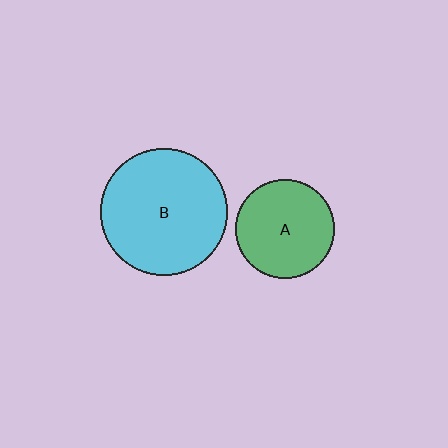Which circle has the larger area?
Circle B (cyan).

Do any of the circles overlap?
No, none of the circles overlap.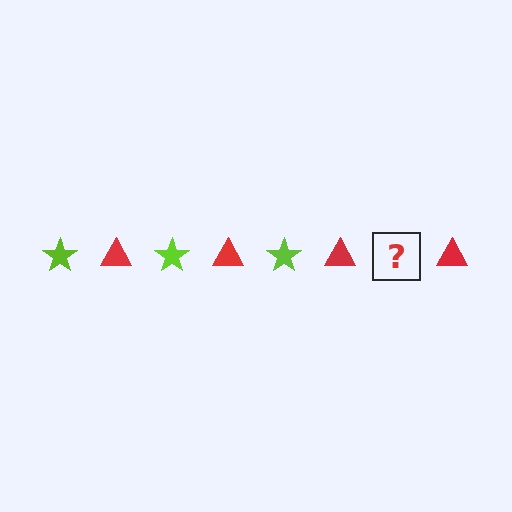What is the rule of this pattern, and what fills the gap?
The rule is that the pattern alternates between lime star and red triangle. The gap should be filled with a lime star.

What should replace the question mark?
The question mark should be replaced with a lime star.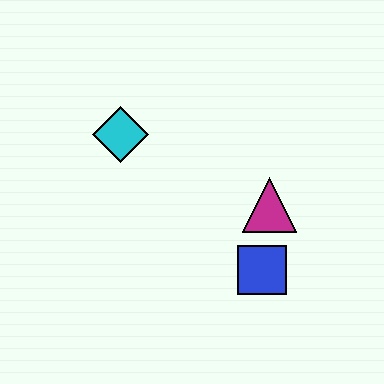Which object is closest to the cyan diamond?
The magenta triangle is closest to the cyan diamond.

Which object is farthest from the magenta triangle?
The cyan diamond is farthest from the magenta triangle.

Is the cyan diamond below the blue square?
No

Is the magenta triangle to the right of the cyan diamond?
Yes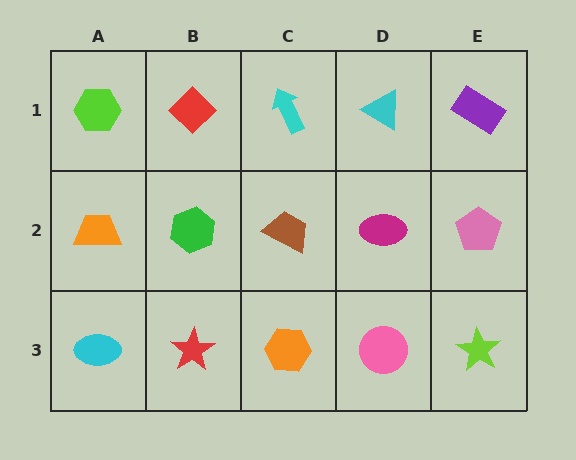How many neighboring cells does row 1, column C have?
3.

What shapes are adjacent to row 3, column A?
An orange trapezoid (row 2, column A), a red star (row 3, column B).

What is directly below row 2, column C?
An orange hexagon.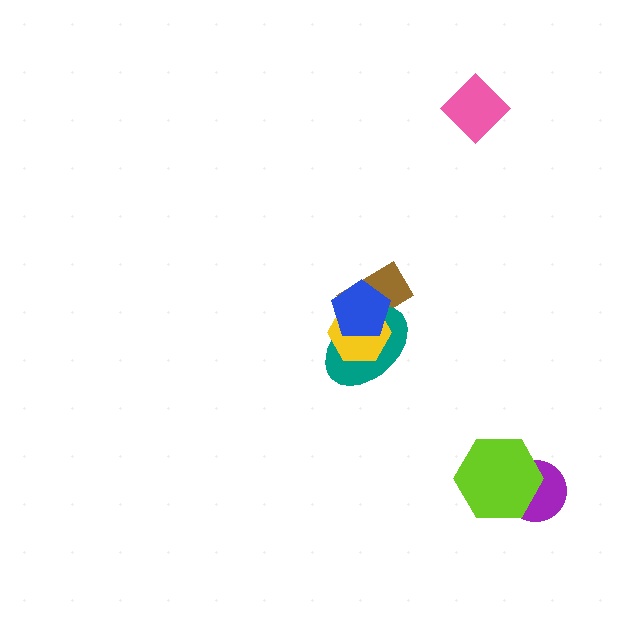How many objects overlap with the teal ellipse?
3 objects overlap with the teal ellipse.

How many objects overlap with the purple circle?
1 object overlaps with the purple circle.